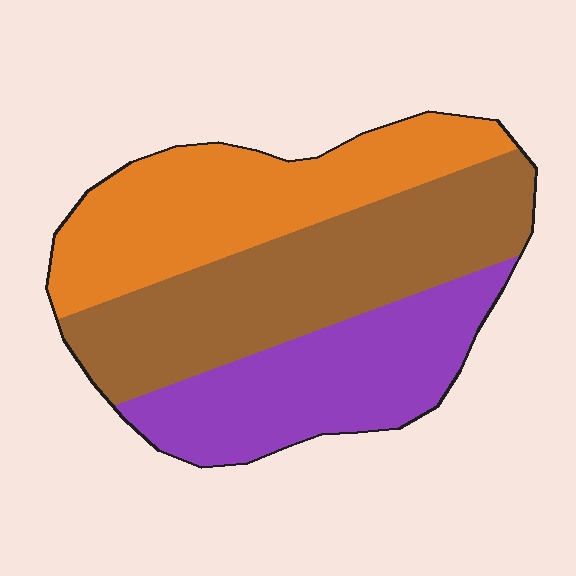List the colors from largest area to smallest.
From largest to smallest: brown, orange, purple.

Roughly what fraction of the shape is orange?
Orange covers around 35% of the shape.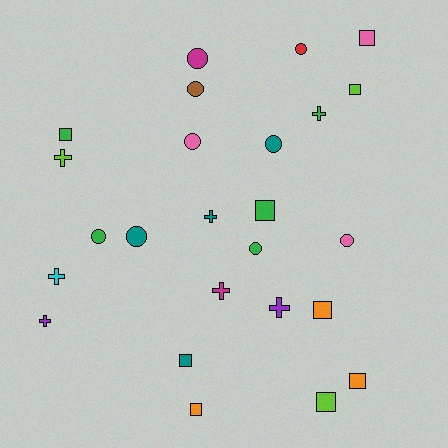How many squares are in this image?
There are 9 squares.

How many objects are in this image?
There are 25 objects.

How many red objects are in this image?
There is 1 red object.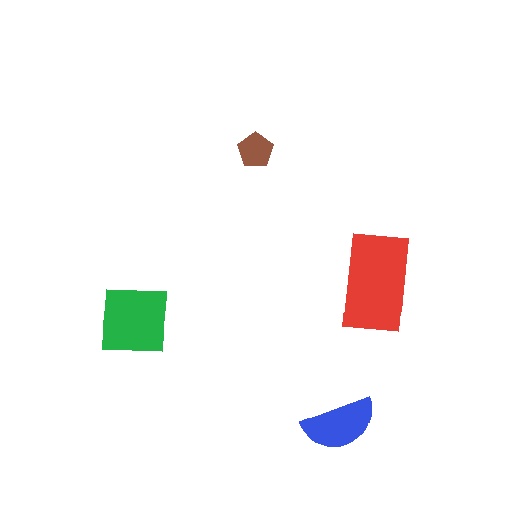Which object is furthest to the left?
The green square is leftmost.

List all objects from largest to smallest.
The red rectangle, the green square, the blue semicircle, the brown pentagon.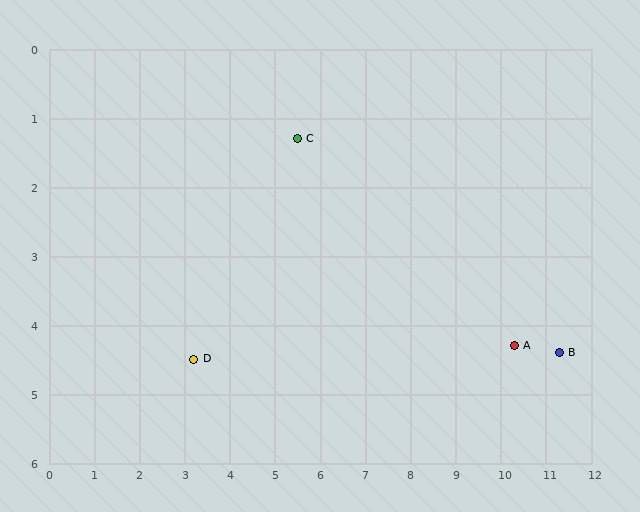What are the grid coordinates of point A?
Point A is at approximately (10.3, 4.3).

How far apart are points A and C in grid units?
Points A and C are about 5.7 grid units apart.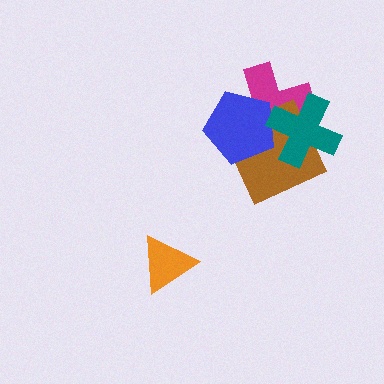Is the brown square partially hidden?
Yes, it is partially covered by another shape.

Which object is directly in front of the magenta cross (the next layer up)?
The brown square is directly in front of the magenta cross.